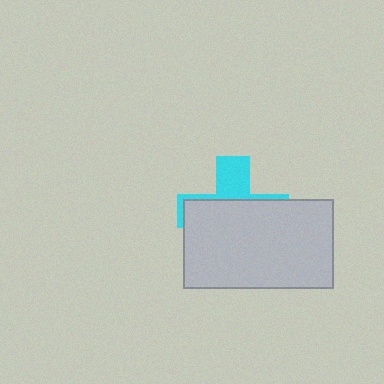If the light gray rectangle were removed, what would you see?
You would see the complete cyan cross.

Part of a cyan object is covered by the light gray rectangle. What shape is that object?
It is a cross.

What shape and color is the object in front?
The object in front is a light gray rectangle.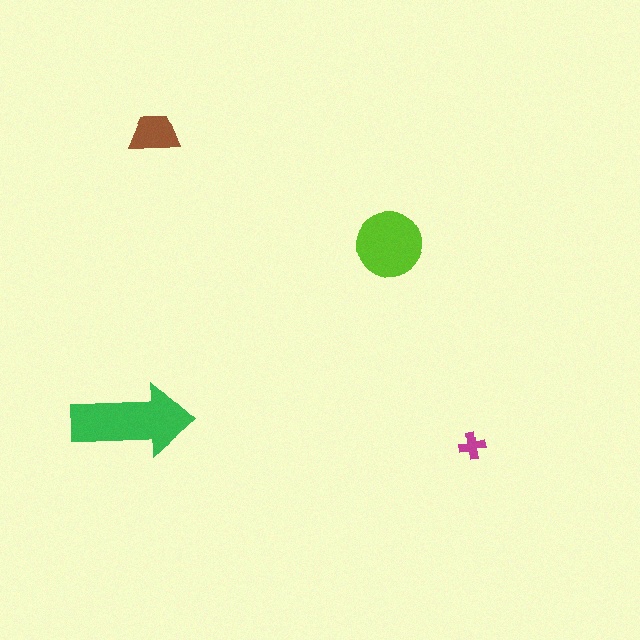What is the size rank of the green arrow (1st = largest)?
1st.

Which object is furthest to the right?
The magenta cross is rightmost.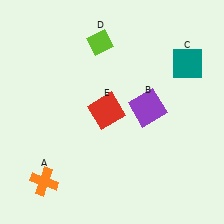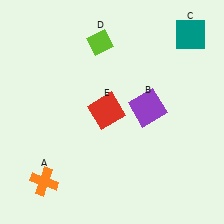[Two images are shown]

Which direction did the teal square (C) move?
The teal square (C) moved up.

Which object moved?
The teal square (C) moved up.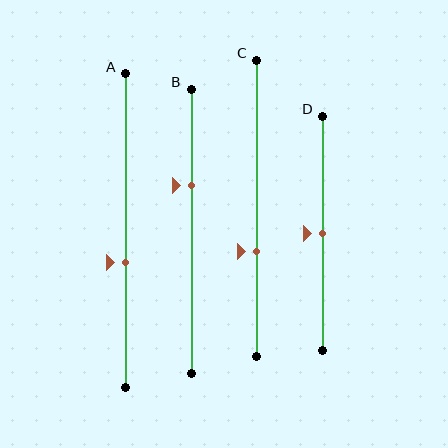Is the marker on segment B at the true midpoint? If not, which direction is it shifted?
No, the marker on segment B is shifted upward by about 16% of the segment length.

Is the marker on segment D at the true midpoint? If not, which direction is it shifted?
Yes, the marker on segment D is at the true midpoint.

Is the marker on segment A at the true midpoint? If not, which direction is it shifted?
No, the marker on segment A is shifted downward by about 10% of the segment length.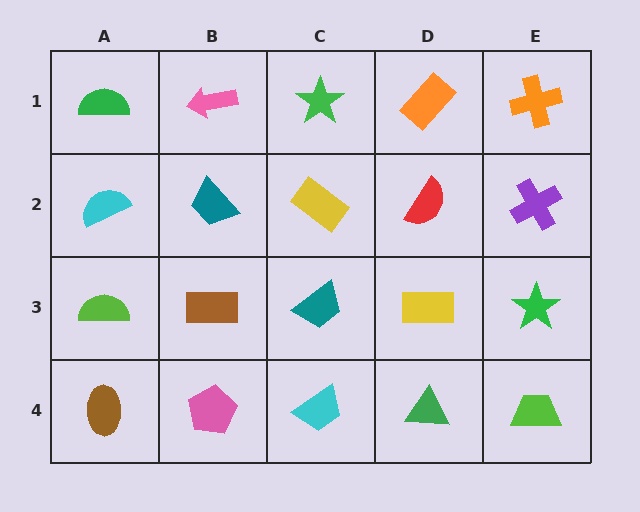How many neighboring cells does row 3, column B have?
4.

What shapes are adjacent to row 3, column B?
A teal trapezoid (row 2, column B), a pink pentagon (row 4, column B), a lime semicircle (row 3, column A), a teal trapezoid (row 3, column C).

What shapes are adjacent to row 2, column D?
An orange rectangle (row 1, column D), a yellow rectangle (row 3, column D), a yellow rectangle (row 2, column C), a purple cross (row 2, column E).